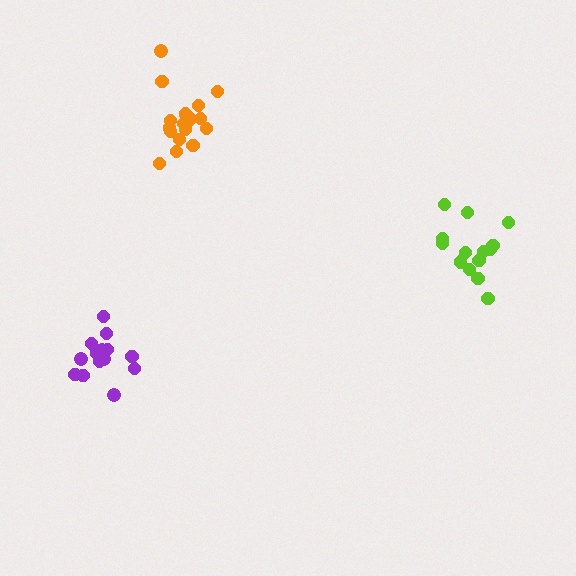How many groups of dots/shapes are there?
There are 3 groups.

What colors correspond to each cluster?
The clusters are colored: orange, lime, purple.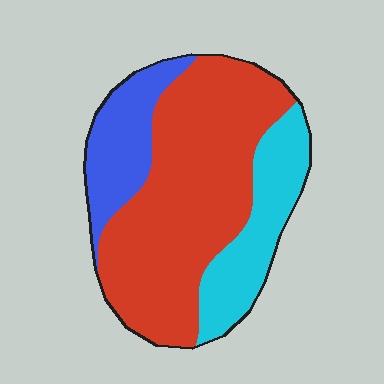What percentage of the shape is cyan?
Cyan takes up about one fifth (1/5) of the shape.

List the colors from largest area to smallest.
From largest to smallest: red, cyan, blue.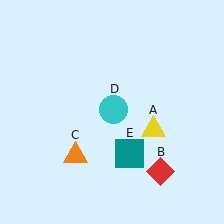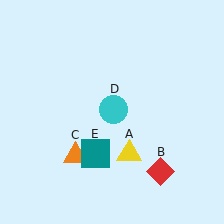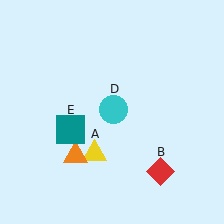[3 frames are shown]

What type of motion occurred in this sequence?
The yellow triangle (object A), teal square (object E) rotated clockwise around the center of the scene.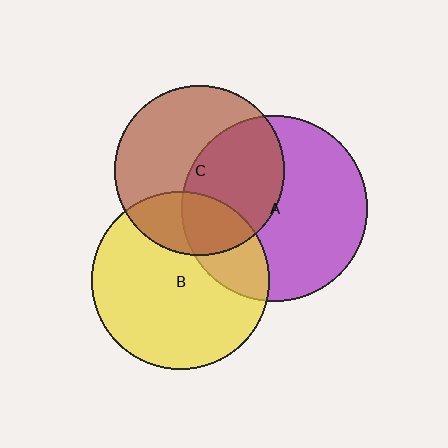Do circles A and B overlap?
Yes.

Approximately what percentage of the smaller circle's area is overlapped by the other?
Approximately 25%.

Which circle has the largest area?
Circle A (purple).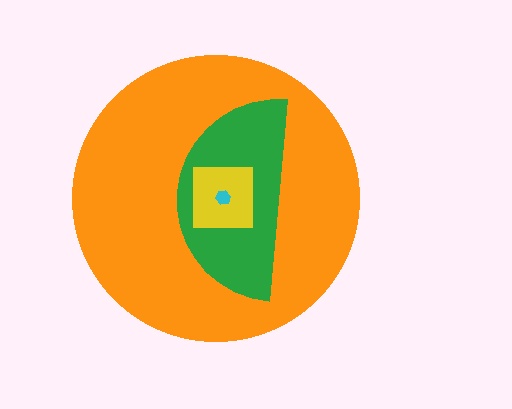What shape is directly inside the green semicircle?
The yellow square.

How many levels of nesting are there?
4.